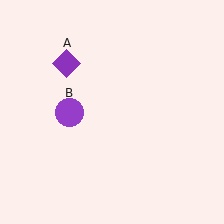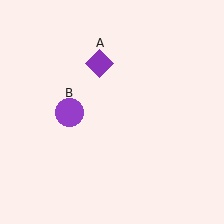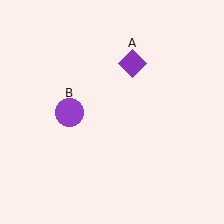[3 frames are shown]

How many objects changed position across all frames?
1 object changed position: purple diamond (object A).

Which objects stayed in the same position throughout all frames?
Purple circle (object B) remained stationary.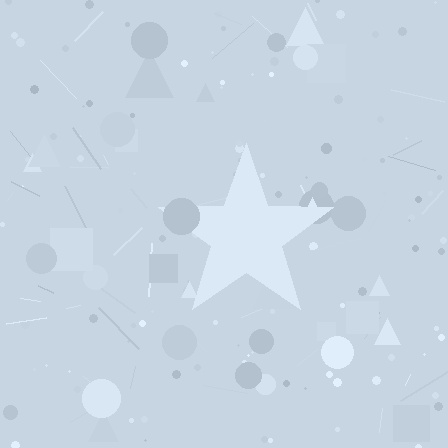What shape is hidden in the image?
A star is hidden in the image.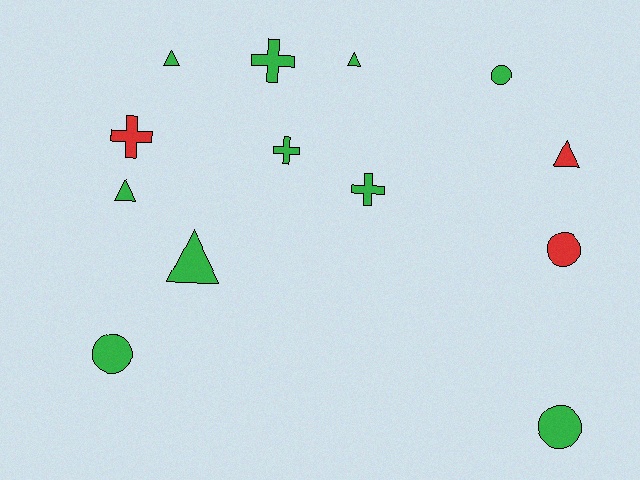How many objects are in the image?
There are 13 objects.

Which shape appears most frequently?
Triangle, with 5 objects.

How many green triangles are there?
There are 4 green triangles.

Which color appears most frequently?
Green, with 10 objects.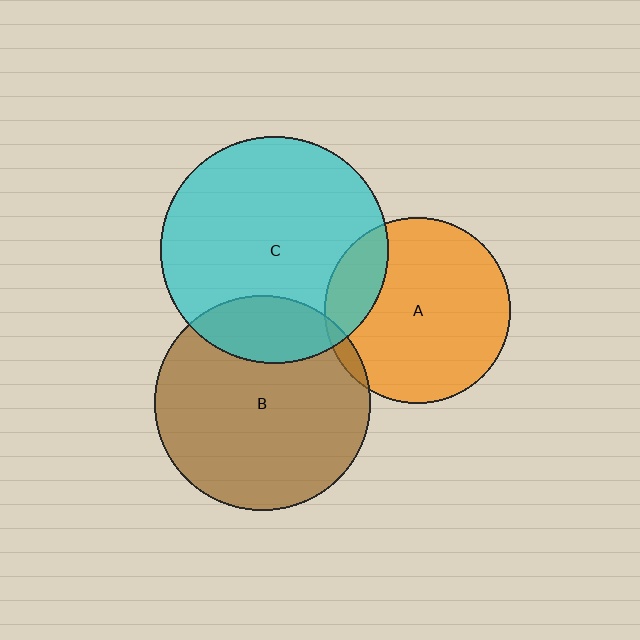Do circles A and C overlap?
Yes.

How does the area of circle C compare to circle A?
Approximately 1.5 times.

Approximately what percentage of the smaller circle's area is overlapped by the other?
Approximately 20%.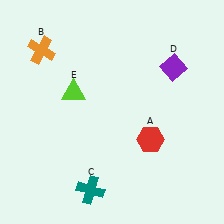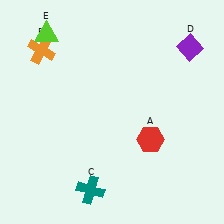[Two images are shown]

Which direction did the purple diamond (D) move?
The purple diamond (D) moved up.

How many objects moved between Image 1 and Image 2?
2 objects moved between the two images.